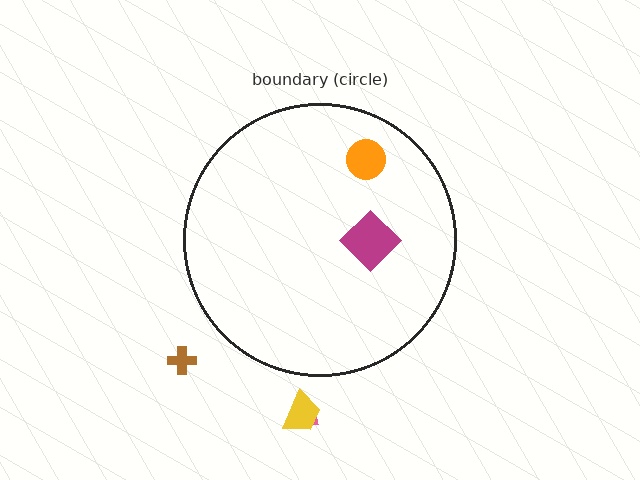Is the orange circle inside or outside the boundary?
Inside.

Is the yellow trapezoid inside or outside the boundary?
Outside.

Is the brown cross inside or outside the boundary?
Outside.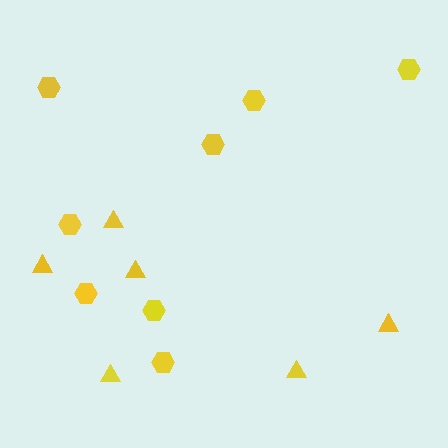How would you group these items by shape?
There are 2 groups: one group of hexagons (8) and one group of triangles (6).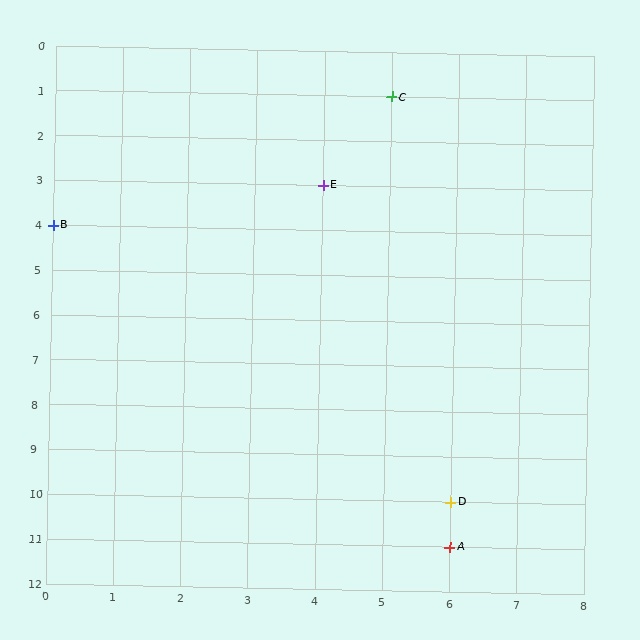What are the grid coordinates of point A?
Point A is at grid coordinates (6, 11).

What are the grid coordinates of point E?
Point E is at grid coordinates (4, 3).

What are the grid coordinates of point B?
Point B is at grid coordinates (0, 4).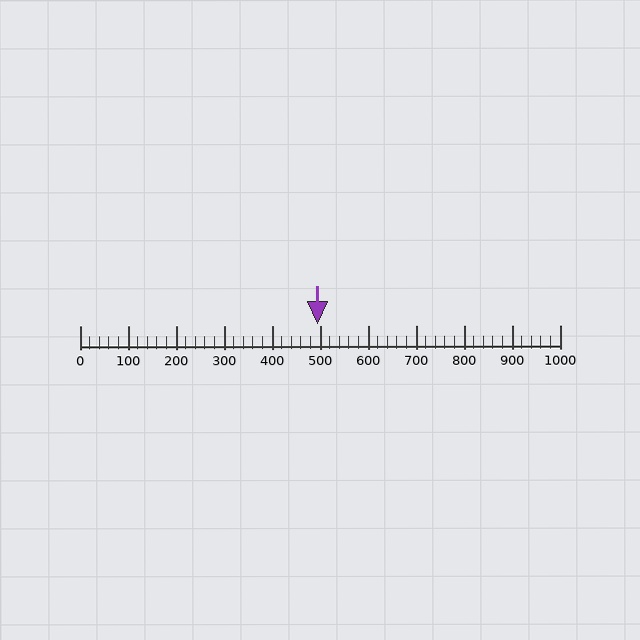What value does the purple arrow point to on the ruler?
The purple arrow points to approximately 494.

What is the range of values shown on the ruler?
The ruler shows values from 0 to 1000.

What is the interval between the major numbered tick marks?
The major tick marks are spaced 100 units apart.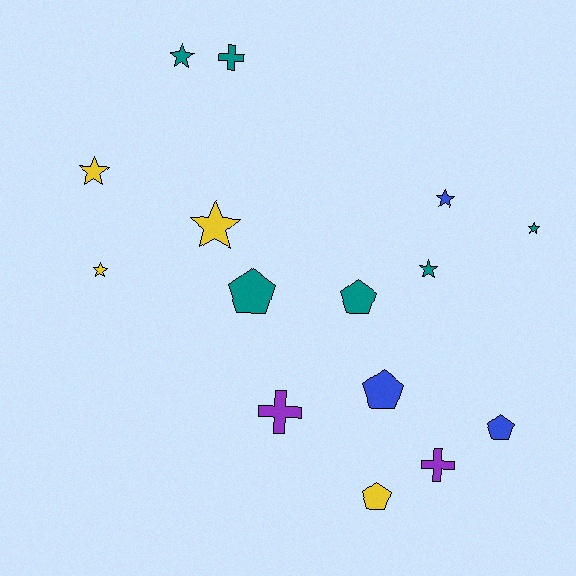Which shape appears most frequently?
Star, with 7 objects.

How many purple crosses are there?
There are 2 purple crosses.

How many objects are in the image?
There are 15 objects.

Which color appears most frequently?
Teal, with 6 objects.